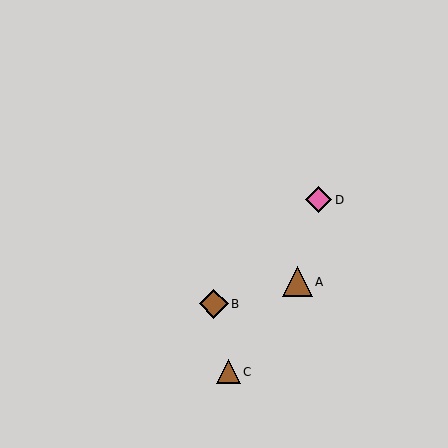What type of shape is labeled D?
Shape D is a pink diamond.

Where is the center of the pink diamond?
The center of the pink diamond is at (319, 200).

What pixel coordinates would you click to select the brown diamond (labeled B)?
Click at (214, 304) to select the brown diamond B.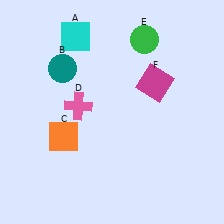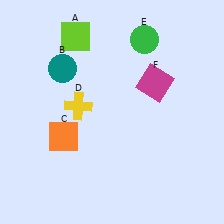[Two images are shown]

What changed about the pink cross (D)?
In Image 1, D is pink. In Image 2, it changed to yellow.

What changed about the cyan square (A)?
In Image 1, A is cyan. In Image 2, it changed to lime.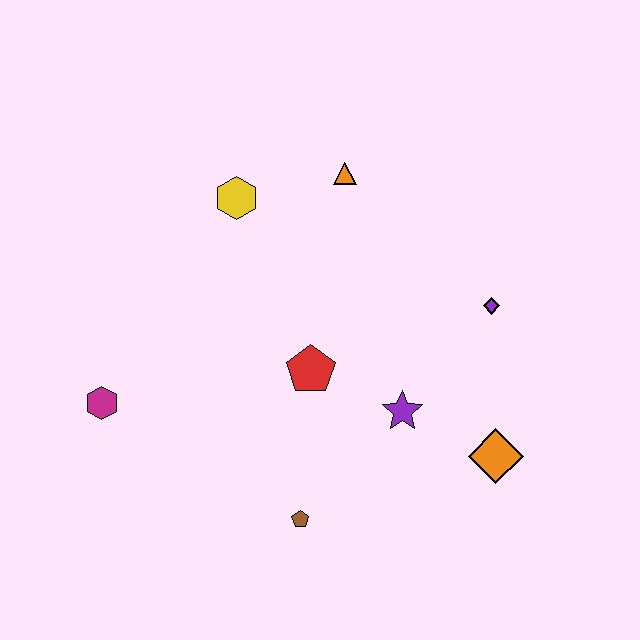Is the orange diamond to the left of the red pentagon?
No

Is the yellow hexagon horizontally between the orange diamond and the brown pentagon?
No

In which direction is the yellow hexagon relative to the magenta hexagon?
The yellow hexagon is above the magenta hexagon.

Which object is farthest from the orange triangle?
The brown pentagon is farthest from the orange triangle.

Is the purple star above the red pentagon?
No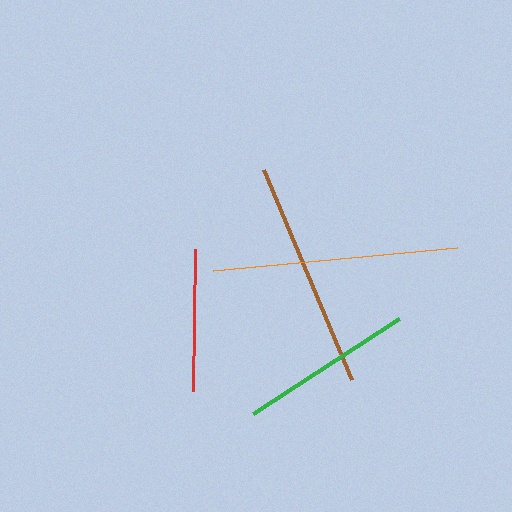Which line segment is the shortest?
The red line is the shortest at approximately 142 pixels.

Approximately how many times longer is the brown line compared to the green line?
The brown line is approximately 1.3 times the length of the green line.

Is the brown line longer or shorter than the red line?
The brown line is longer than the red line.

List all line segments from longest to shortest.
From longest to shortest: orange, brown, green, red.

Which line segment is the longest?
The orange line is the longest at approximately 245 pixels.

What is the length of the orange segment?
The orange segment is approximately 245 pixels long.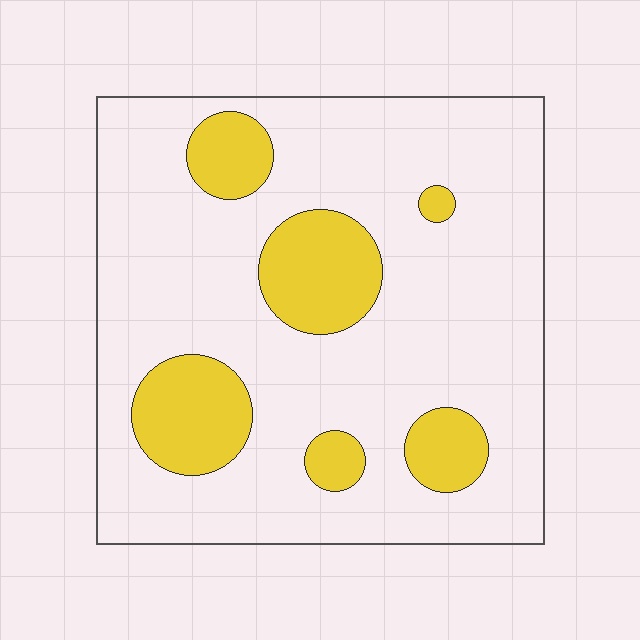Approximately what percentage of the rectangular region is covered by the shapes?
Approximately 20%.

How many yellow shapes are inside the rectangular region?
6.